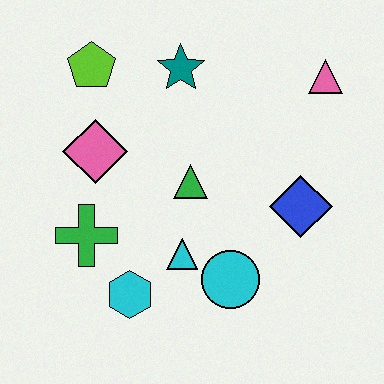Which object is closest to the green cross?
The cyan hexagon is closest to the green cross.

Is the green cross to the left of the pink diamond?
Yes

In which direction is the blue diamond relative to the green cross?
The blue diamond is to the right of the green cross.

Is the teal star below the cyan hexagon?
No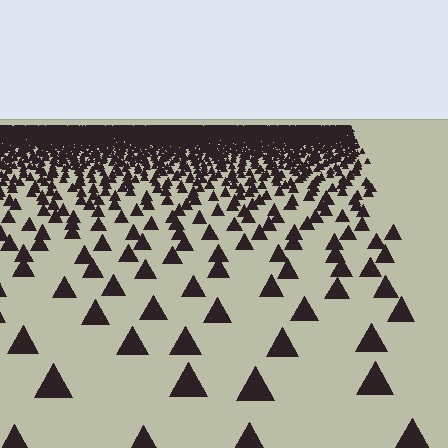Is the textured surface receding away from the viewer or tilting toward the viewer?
The surface is receding away from the viewer. Texture elements get smaller and denser toward the top.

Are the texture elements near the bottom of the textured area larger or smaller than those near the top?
Larger. Near the bottom, elements are closer to the viewer and appear at a bigger on-screen size.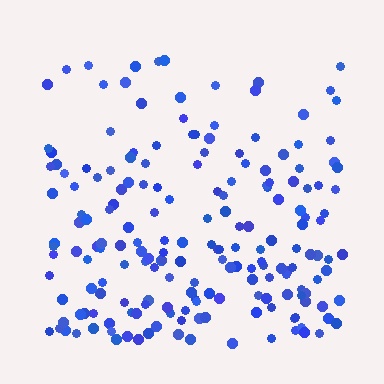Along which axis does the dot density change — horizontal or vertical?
Vertical.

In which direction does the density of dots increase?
From top to bottom, with the bottom side densest.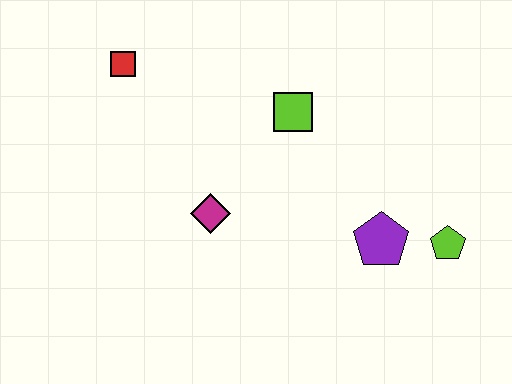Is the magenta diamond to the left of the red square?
No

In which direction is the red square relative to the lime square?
The red square is to the left of the lime square.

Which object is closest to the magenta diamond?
The lime square is closest to the magenta diamond.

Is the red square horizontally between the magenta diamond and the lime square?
No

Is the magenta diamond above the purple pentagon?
Yes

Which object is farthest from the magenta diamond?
The lime pentagon is farthest from the magenta diamond.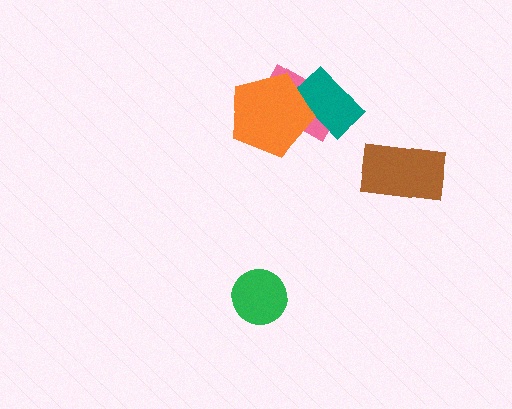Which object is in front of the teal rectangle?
The orange pentagon is in front of the teal rectangle.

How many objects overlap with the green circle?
0 objects overlap with the green circle.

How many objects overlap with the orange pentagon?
2 objects overlap with the orange pentagon.